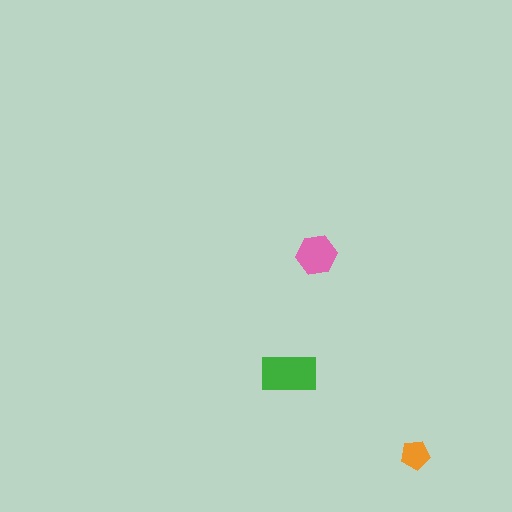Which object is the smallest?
The orange pentagon.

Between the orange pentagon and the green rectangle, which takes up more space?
The green rectangle.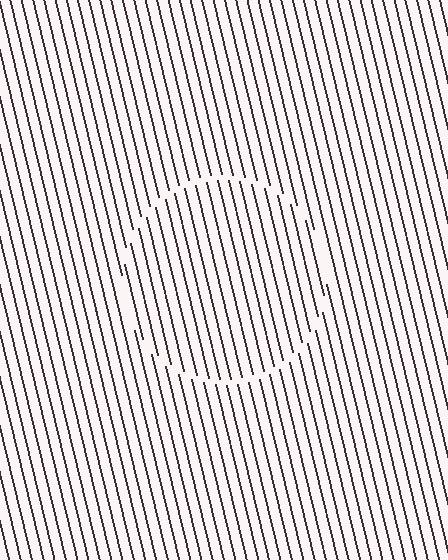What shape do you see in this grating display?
An illusory circle. The interior of the shape contains the same grating, shifted by half a period — the contour is defined by the phase discontinuity where line-ends from the inner and outer gratings abut.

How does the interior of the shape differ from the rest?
The interior of the shape contains the same grating, shifted by half a period — the contour is defined by the phase discontinuity where line-ends from the inner and outer gratings abut.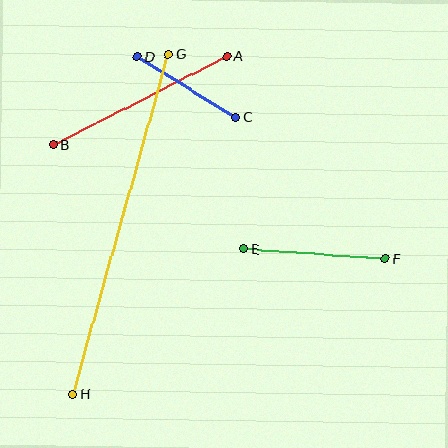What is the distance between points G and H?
The distance is approximately 353 pixels.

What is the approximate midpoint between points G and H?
The midpoint is at approximately (121, 224) pixels.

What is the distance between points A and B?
The distance is approximately 194 pixels.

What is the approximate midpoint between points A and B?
The midpoint is at approximately (140, 100) pixels.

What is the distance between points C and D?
The distance is approximately 116 pixels.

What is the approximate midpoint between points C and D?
The midpoint is at approximately (186, 87) pixels.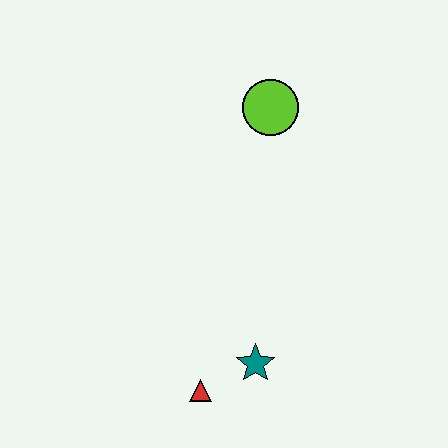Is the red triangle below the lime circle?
Yes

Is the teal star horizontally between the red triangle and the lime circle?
Yes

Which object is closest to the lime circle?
The teal star is closest to the lime circle.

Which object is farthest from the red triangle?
The lime circle is farthest from the red triangle.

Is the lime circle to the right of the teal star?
Yes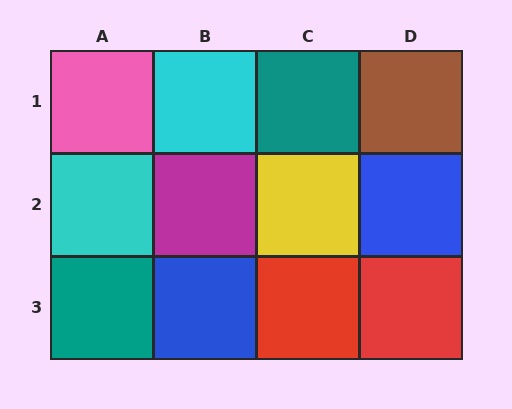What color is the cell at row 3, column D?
Red.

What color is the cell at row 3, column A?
Teal.